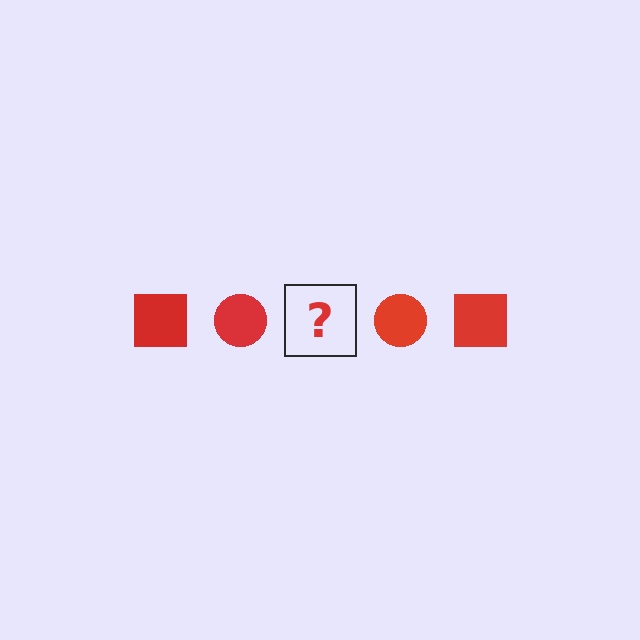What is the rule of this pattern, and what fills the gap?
The rule is that the pattern cycles through square, circle shapes in red. The gap should be filled with a red square.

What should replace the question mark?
The question mark should be replaced with a red square.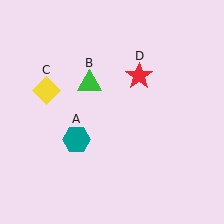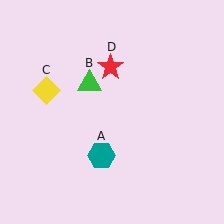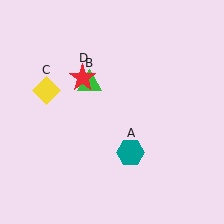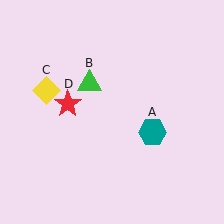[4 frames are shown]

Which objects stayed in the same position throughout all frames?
Green triangle (object B) and yellow diamond (object C) remained stationary.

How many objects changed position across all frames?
2 objects changed position: teal hexagon (object A), red star (object D).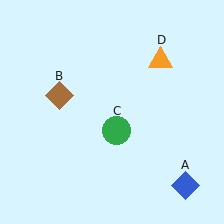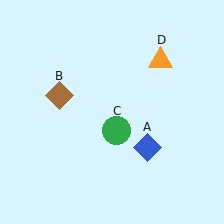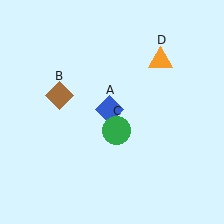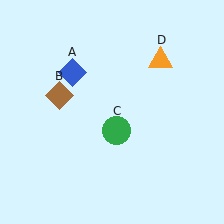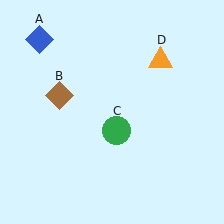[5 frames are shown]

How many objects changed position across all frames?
1 object changed position: blue diamond (object A).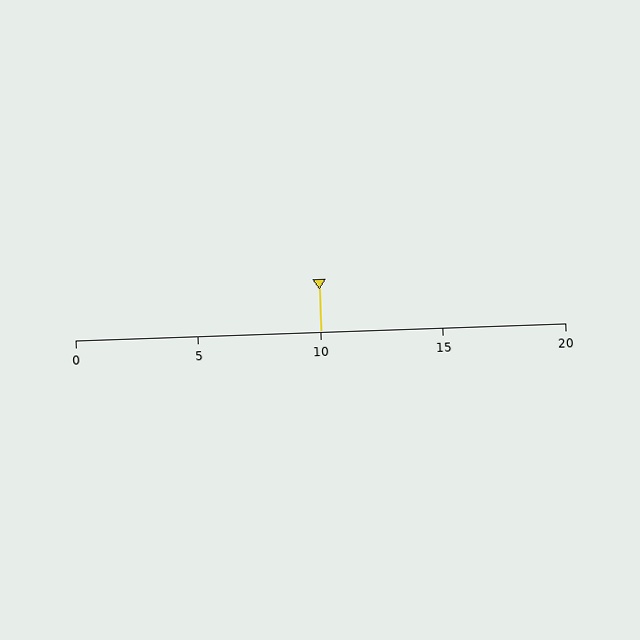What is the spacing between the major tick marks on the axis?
The major ticks are spaced 5 apart.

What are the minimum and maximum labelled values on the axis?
The axis runs from 0 to 20.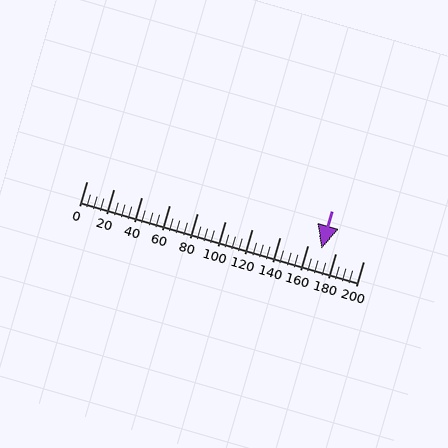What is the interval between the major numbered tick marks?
The major tick marks are spaced 20 units apart.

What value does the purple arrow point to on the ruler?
The purple arrow points to approximately 170.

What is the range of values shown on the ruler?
The ruler shows values from 0 to 200.